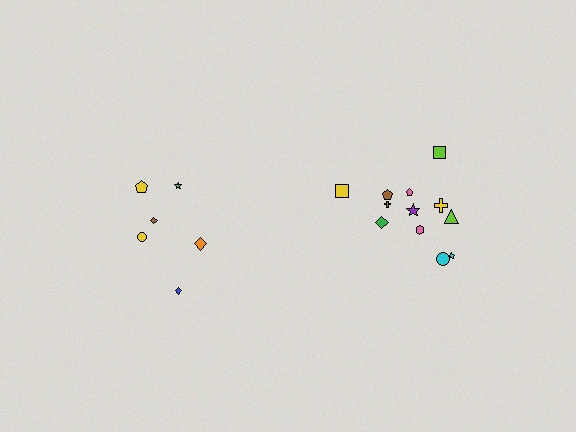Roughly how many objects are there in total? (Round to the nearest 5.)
Roughly 20 objects in total.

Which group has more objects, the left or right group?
The right group.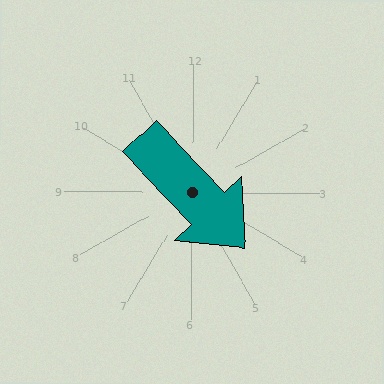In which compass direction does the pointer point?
Southeast.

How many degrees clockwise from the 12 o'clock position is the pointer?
Approximately 136 degrees.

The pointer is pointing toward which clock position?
Roughly 5 o'clock.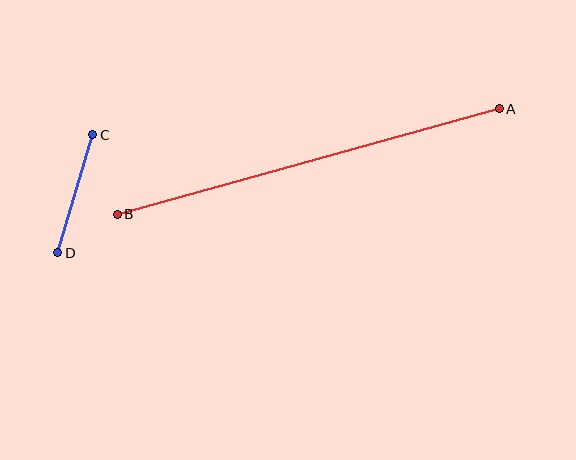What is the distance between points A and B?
The distance is approximately 396 pixels.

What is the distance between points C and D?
The distance is approximately 123 pixels.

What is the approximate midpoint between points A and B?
The midpoint is at approximately (308, 161) pixels.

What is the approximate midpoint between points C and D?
The midpoint is at approximately (75, 194) pixels.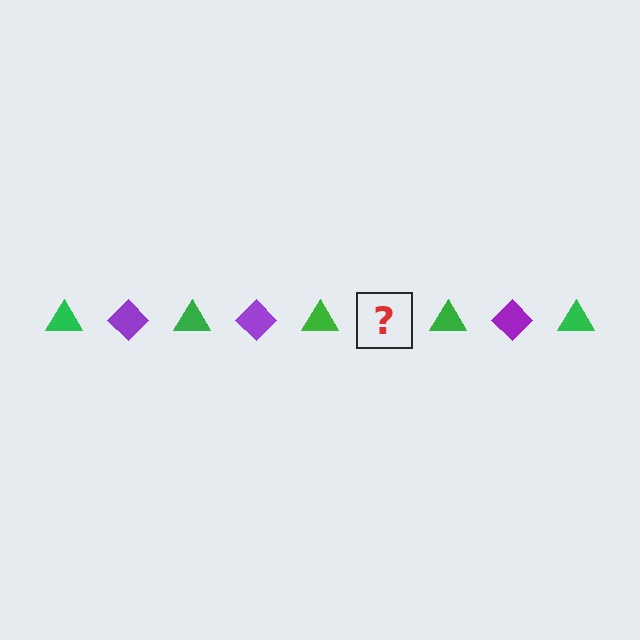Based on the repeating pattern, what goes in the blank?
The blank should be a purple diamond.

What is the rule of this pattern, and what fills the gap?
The rule is that the pattern alternates between green triangle and purple diamond. The gap should be filled with a purple diamond.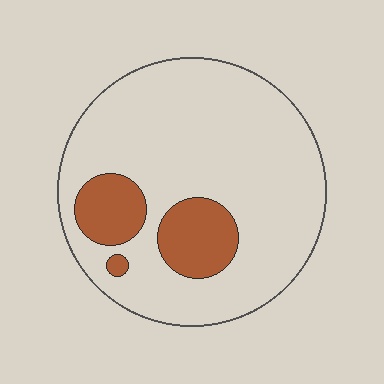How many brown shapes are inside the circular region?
3.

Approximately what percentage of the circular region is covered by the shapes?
Approximately 15%.